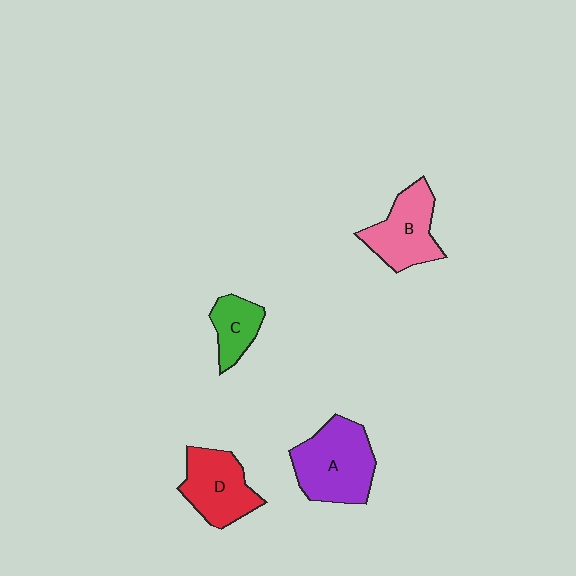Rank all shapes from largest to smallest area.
From largest to smallest: A (purple), D (red), B (pink), C (green).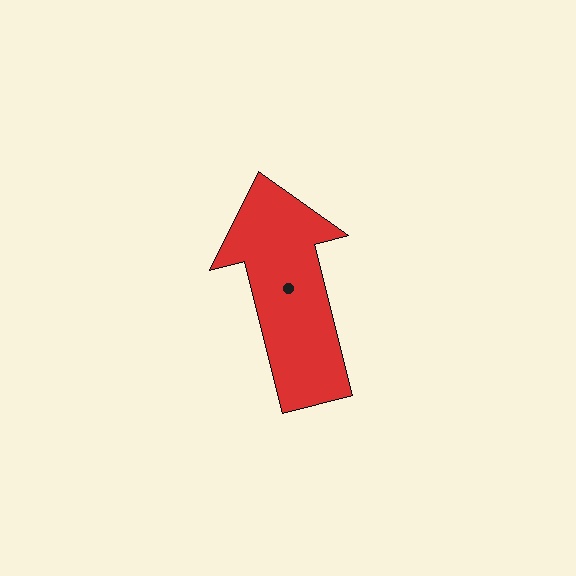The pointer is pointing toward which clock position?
Roughly 12 o'clock.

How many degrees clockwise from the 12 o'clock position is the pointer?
Approximately 346 degrees.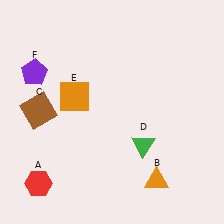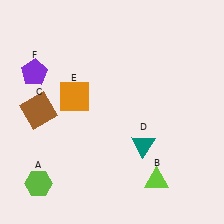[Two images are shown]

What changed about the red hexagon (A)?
In Image 1, A is red. In Image 2, it changed to lime.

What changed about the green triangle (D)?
In Image 1, D is green. In Image 2, it changed to teal.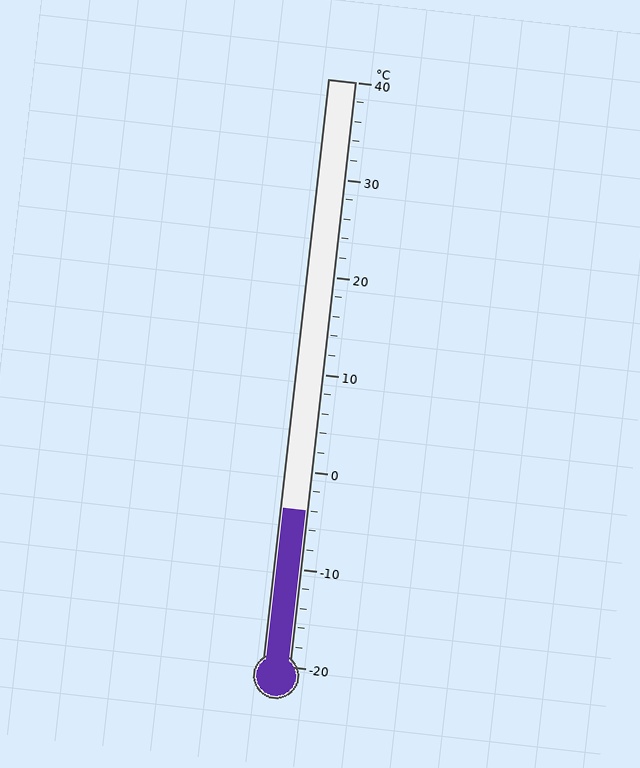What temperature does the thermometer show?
The thermometer shows approximately -4°C.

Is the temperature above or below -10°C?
The temperature is above -10°C.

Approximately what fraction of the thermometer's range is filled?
The thermometer is filled to approximately 25% of its range.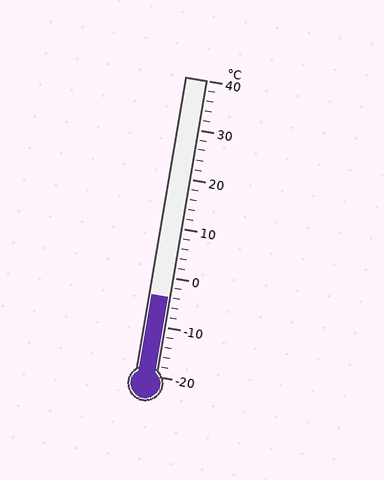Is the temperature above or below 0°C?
The temperature is below 0°C.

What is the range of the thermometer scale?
The thermometer scale ranges from -20°C to 40°C.